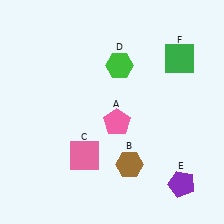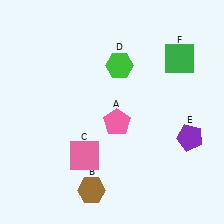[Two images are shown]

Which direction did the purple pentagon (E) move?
The purple pentagon (E) moved up.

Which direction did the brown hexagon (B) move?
The brown hexagon (B) moved left.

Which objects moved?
The objects that moved are: the brown hexagon (B), the purple pentagon (E).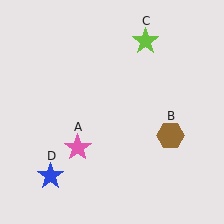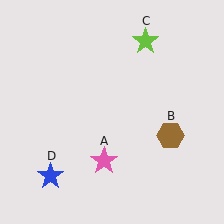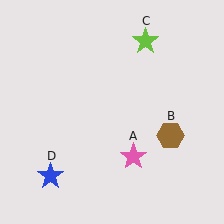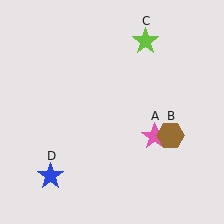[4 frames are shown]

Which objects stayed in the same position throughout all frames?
Brown hexagon (object B) and lime star (object C) and blue star (object D) remained stationary.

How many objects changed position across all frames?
1 object changed position: pink star (object A).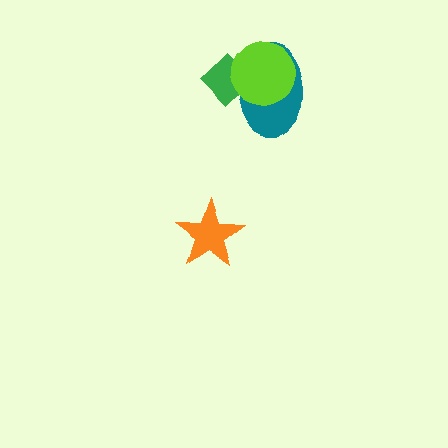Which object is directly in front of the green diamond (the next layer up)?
The teal ellipse is directly in front of the green diamond.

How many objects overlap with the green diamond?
2 objects overlap with the green diamond.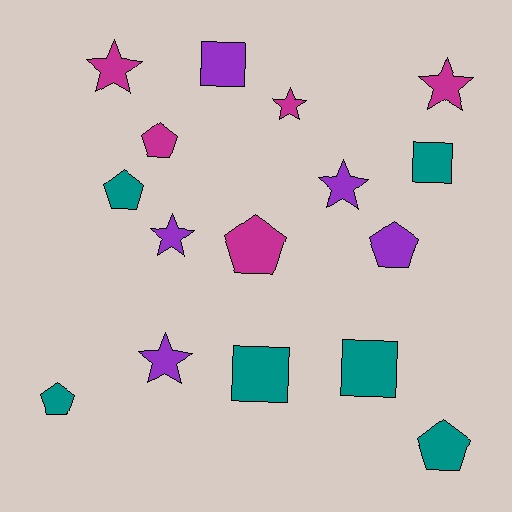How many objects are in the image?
There are 16 objects.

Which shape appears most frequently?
Pentagon, with 6 objects.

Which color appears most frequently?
Teal, with 6 objects.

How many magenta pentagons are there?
There are 2 magenta pentagons.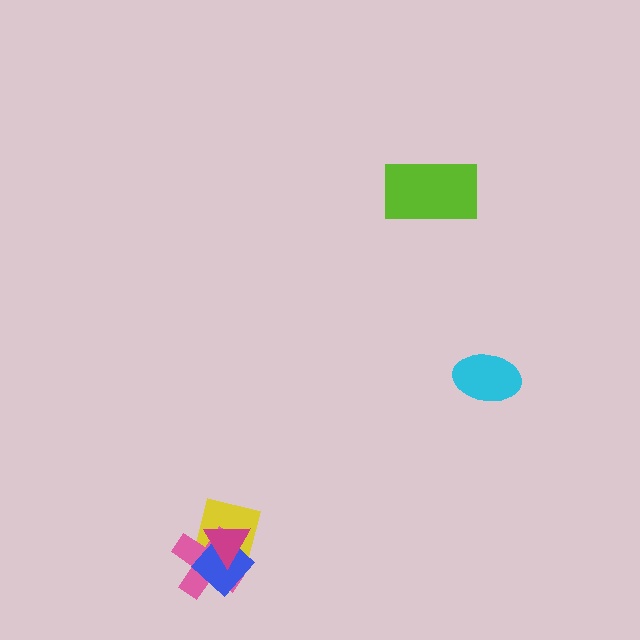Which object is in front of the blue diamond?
The magenta triangle is in front of the blue diamond.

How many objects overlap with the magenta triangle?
3 objects overlap with the magenta triangle.